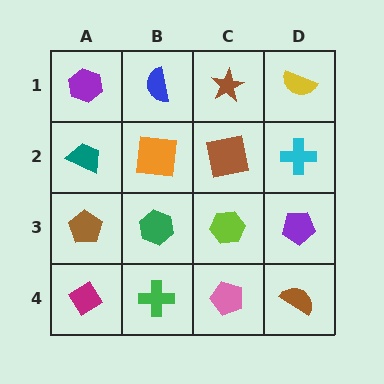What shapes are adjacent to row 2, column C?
A brown star (row 1, column C), a lime hexagon (row 3, column C), an orange square (row 2, column B), a cyan cross (row 2, column D).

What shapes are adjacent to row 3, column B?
An orange square (row 2, column B), a green cross (row 4, column B), a brown pentagon (row 3, column A), a lime hexagon (row 3, column C).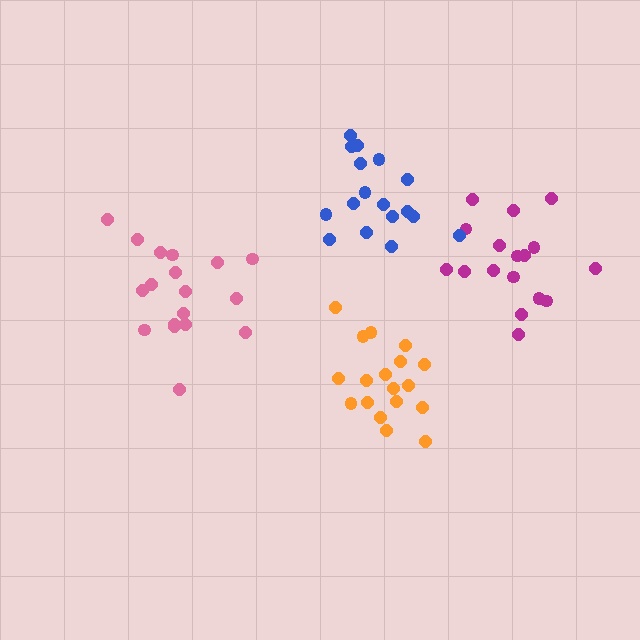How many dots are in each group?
Group 1: 17 dots, Group 2: 18 dots, Group 3: 18 dots, Group 4: 17 dots (70 total).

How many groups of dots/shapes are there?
There are 4 groups.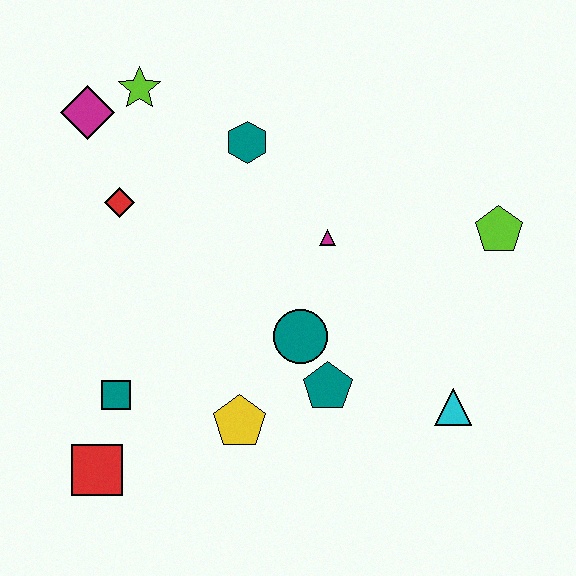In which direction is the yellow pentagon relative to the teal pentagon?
The yellow pentagon is to the left of the teal pentagon.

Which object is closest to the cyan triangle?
The teal pentagon is closest to the cyan triangle.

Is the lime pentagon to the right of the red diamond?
Yes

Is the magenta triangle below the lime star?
Yes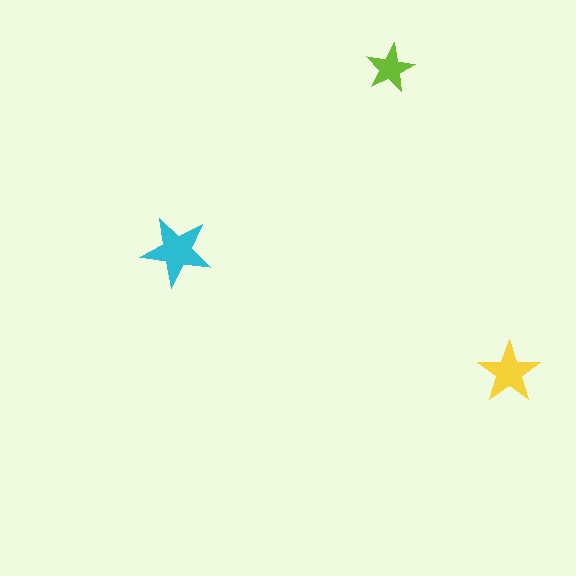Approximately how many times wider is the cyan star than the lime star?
About 1.5 times wider.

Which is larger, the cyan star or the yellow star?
The cyan one.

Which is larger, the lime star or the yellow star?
The yellow one.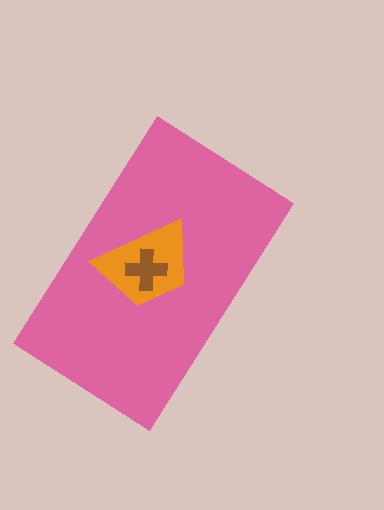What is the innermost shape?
The brown cross.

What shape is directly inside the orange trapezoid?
The brown cross.